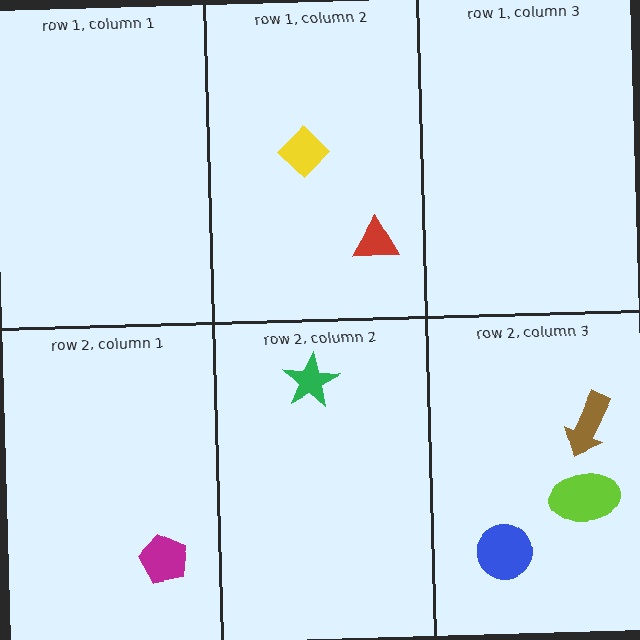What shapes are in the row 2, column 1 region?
The magenta pentagon.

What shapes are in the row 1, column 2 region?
The yellow diamond, the red triangle.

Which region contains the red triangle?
The row 1, column 2 region.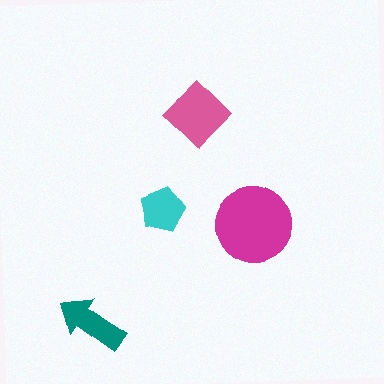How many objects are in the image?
There are 4 objects in the image.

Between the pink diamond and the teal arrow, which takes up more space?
The pink diamond.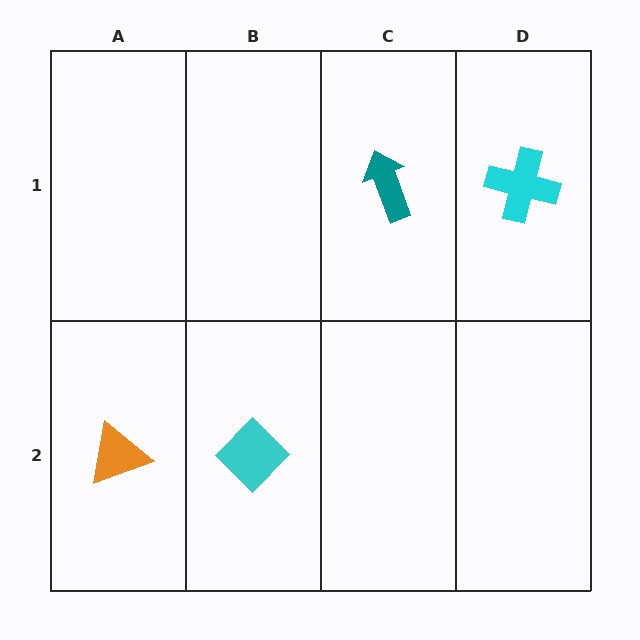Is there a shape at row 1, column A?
No, that cell is empty.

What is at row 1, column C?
A teal arrow.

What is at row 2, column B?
A cyan diamond.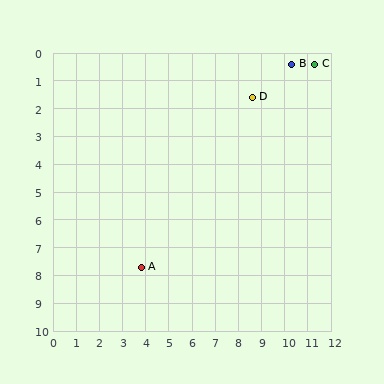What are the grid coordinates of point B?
Point B is at approximately (10.3, 0.4).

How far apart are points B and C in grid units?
Points B and C are about 1.0 grid units apart.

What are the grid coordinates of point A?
Point A is at approximately (3.8, 7.7).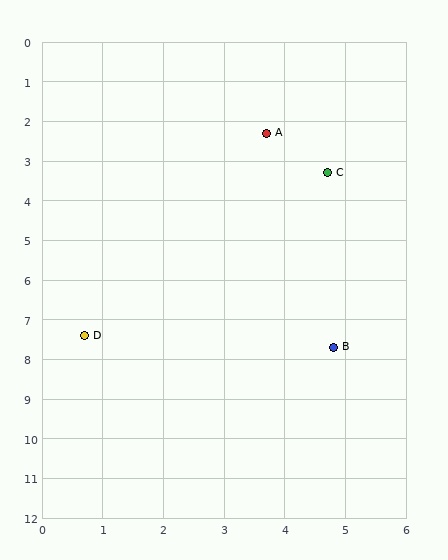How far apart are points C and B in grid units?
Points C and B are about 4.4 grid units apart.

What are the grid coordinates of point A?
Point A is at approximately (3.7, 2.3).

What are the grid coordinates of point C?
Point C is at approximately (4.7, 3.3).